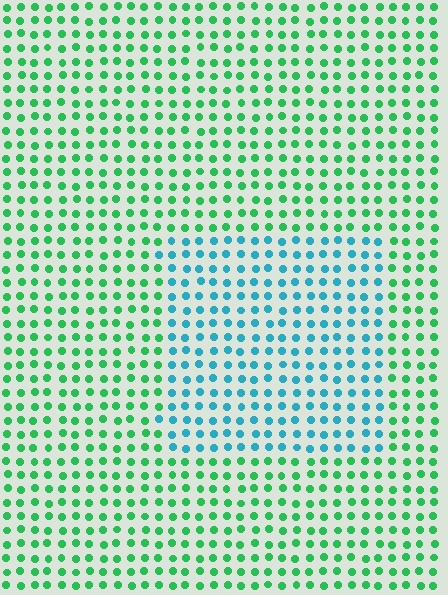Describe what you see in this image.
The image is filled with small green elements in a uniform arrangement. A rectangle-shaped region is visible where the elements are tinted to a slightly different hue, forming a subtle color boundary.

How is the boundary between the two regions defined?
The boundary is defined purely by a slight shift in hue (about 51 degrees). Spacing, size, and orientation are identical on both sides.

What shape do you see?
I see a rectangle.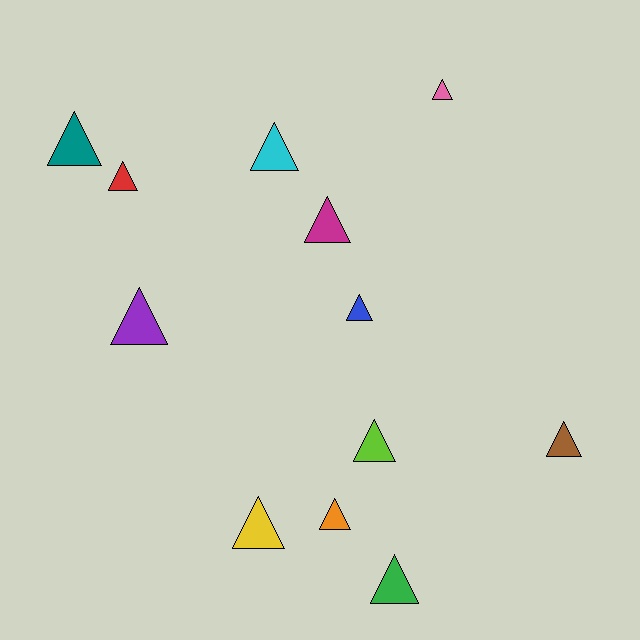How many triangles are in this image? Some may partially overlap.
There are 12 triangles.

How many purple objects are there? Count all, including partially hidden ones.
There is 1 purple object.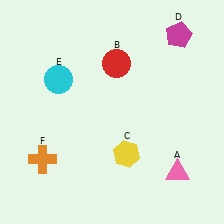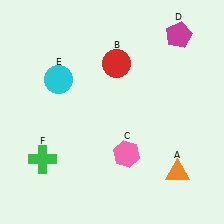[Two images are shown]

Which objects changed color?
A changed from pink to orange. C changed from yellow to pink. F changed from orange to green.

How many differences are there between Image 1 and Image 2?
There are 3 differences between the two images.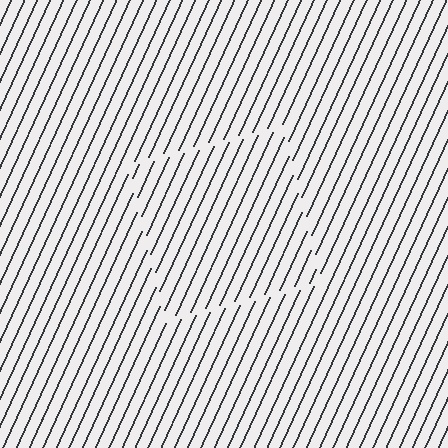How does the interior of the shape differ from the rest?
The interior of the shape contains the same grating, shifted by half a period — the contour is defined by the phase discontinuity where line-ends from the inner and outer gratings abut.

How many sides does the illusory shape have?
4 sides — the line-ends trace a square.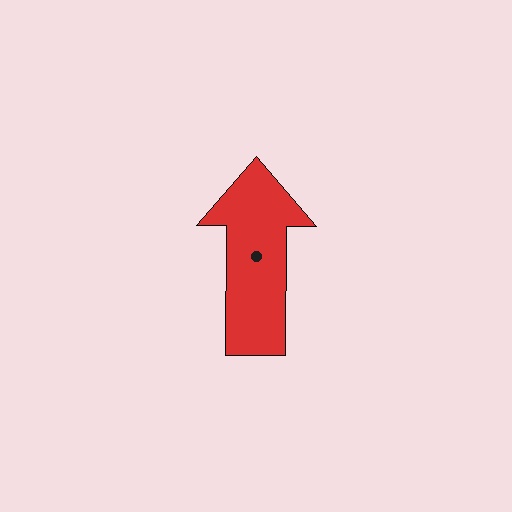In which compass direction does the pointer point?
North.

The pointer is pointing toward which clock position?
Roughly 12 o'clock.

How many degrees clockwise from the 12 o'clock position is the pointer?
Approximately 0 degrees.